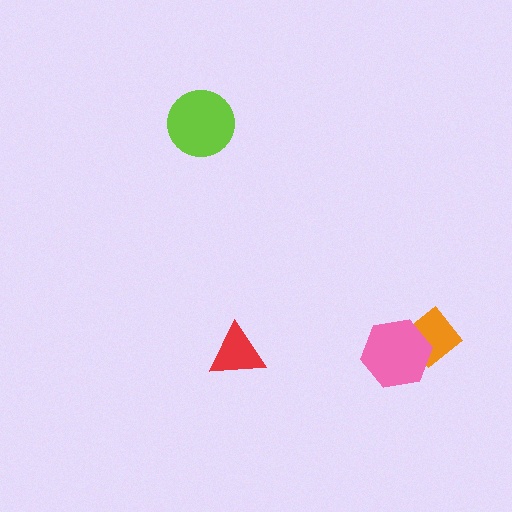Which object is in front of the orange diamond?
The pink hexagon is in front of the orange diamond.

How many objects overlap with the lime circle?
0 objects overlap with the lime circle.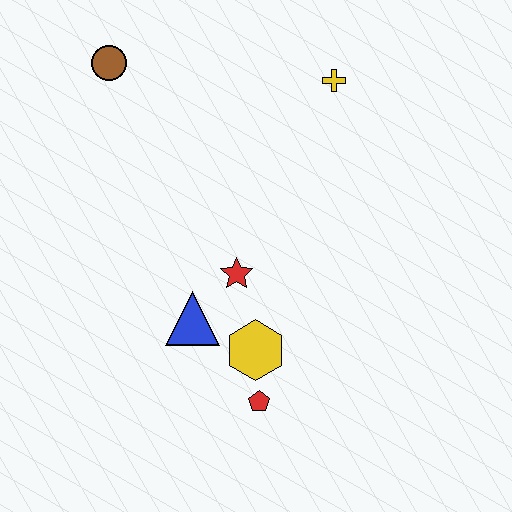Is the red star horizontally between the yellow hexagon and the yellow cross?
No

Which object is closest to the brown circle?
The yellow cross is closest to the brown circle.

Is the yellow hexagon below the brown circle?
Yes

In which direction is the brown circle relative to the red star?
The brown circle is above the red star.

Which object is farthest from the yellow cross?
The red pentagon is farthest from the yellow cross.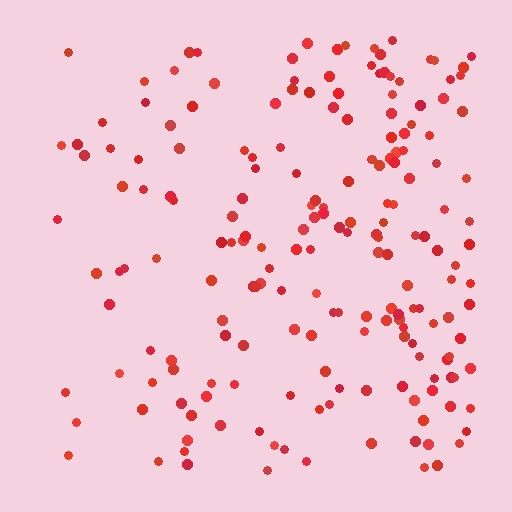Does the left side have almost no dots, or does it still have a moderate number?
Still a moderate number, just noticeably fewer than the right.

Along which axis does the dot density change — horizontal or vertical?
Horizontal.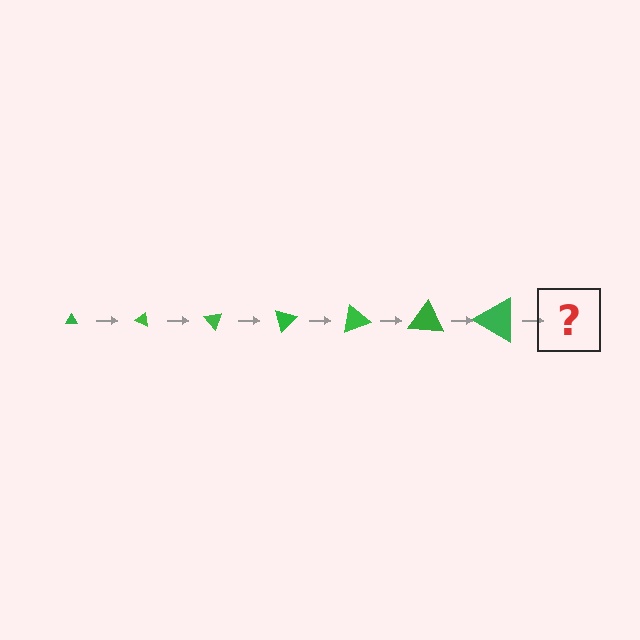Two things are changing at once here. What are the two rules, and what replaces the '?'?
The two rules are that the triangle grows larger each step and it rotates 25 degrees each step. The '?' should be a triangle, larger than the previous one and rotated 175 degrees from the start.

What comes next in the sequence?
The next element should be a triangle, larger than the previous one and rotated 175 degrees from the start.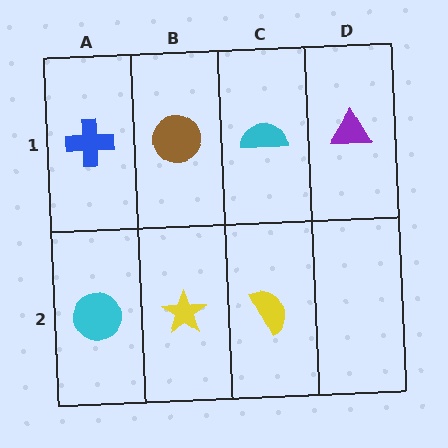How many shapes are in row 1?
4 shapes.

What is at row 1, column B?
A brown circle.